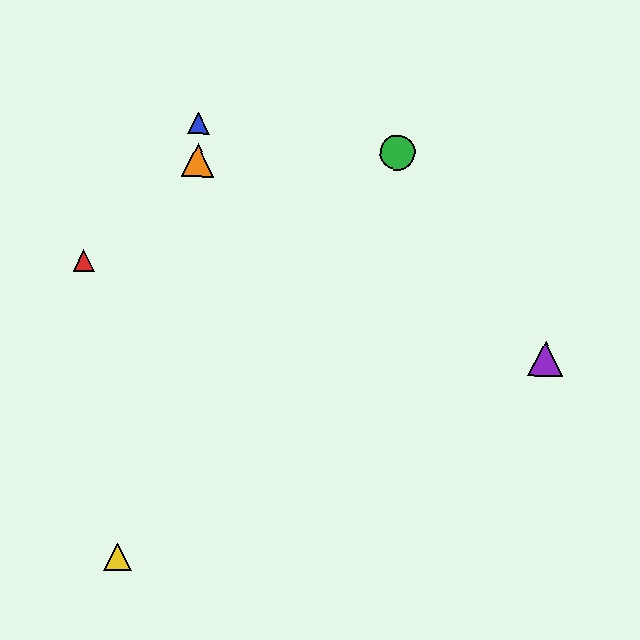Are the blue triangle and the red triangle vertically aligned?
No, the blue triangle is at x≈199 and the red triangle is at x≈84.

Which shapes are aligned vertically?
The blue triangle, the orange triangle are aligned vertically.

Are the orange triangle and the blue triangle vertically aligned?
Yes, both are at x≈198.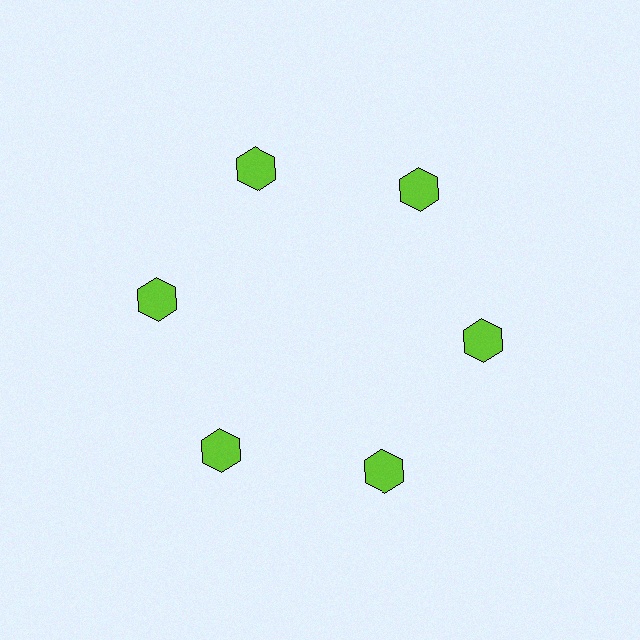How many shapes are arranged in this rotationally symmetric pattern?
There are 6 shapes, arranged in 6 groups of 1.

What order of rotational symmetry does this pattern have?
This pattern has 6-fold rotational symmetry.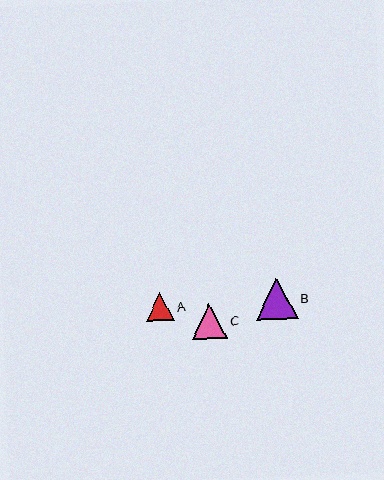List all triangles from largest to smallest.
From largest to smallest: B, C, A.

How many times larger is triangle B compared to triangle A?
Triangle B is approximately 1.5 times the size of triangle A.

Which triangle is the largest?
Triangle B is the largest with a size of approximately 42 pixels.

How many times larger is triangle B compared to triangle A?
Triangle B is approximately 1.5 times the size of triangle A.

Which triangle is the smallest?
Triangle A is the smallest with a size of approximately 28 pixels.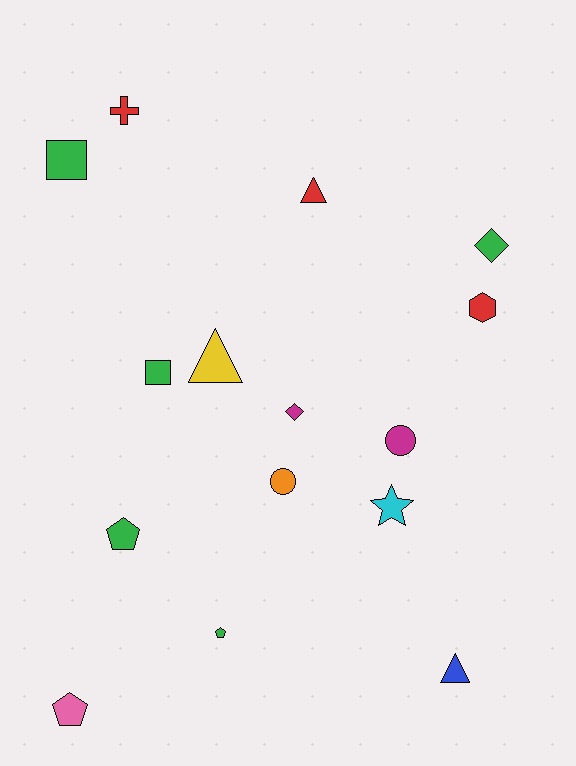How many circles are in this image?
There are 2 circles.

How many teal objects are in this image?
There are no teal objects.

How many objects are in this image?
There are 15 objects.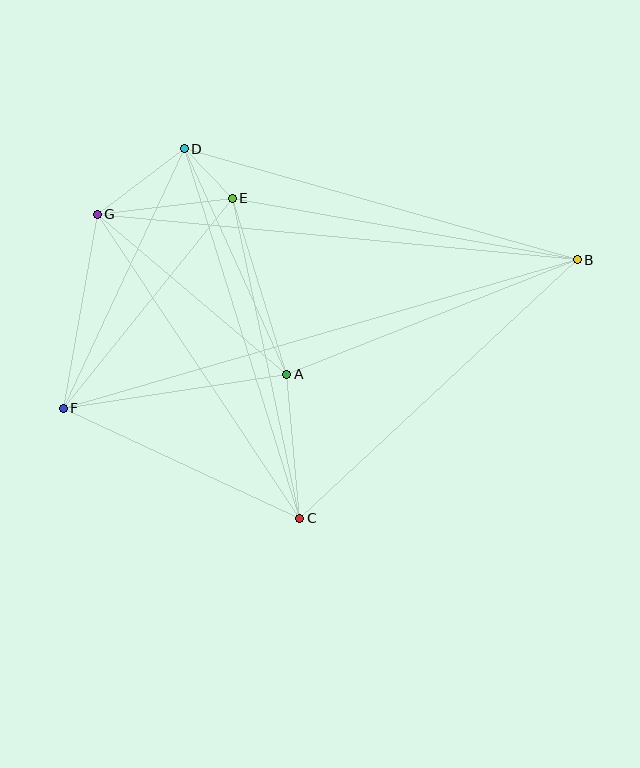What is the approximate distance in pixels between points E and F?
The distance between E and F is approximately 270 pixels.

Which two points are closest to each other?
Points D and E are closest to each other.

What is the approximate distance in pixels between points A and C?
The distance between A and C is approximately 145 pixels.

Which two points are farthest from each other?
Points B and F are farthest from each other.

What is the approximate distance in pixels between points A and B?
The distance between A and B is approximately 312 pixels.